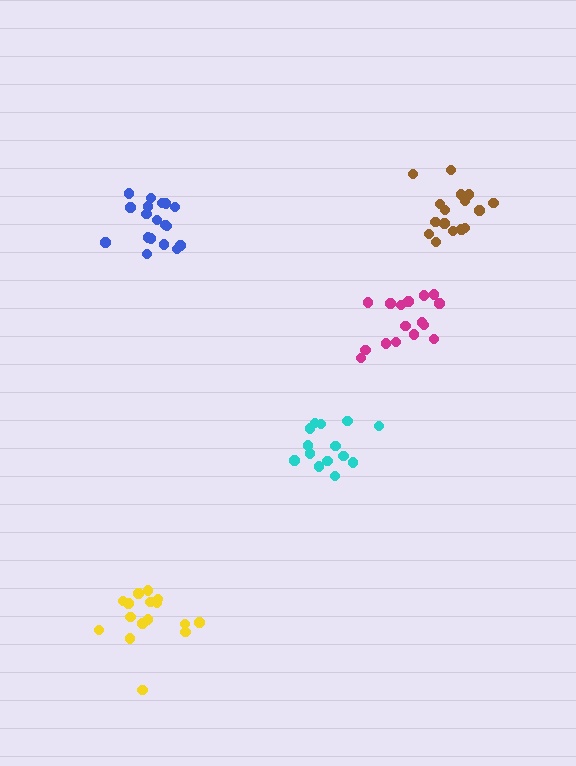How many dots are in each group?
Group 1: 16 dots, Group 2: 14 dots, Group 3: 18 dots, Group 4: 16 dots, Group 5: 16 dots (80 total).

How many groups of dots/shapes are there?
There are 5 groups.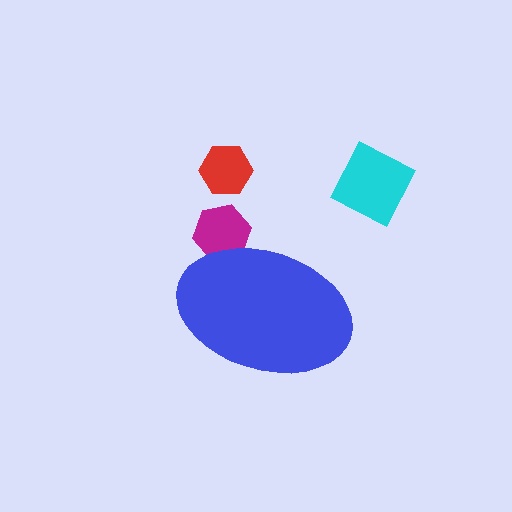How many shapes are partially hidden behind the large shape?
1 shape is partially hidden.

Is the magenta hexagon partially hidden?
Yes, the magenta hexagon is partially hidden behind the blue ellipse.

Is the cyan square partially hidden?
No, the cyan square is fully visible.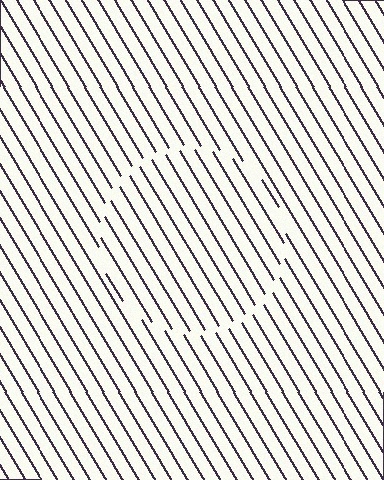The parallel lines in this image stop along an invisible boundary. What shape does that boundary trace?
An illusory circle. The interior of the shape contains the same grating, shifted by half a period — the contour is defined by the phase discontinuity where line-ends from the inner and outer gratings abut.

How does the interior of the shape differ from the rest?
The interior of the shape contains the same grating, shifted by half a period — the contour is defined by the phase discontinuity where line-ends from the inner and outer gratings abut.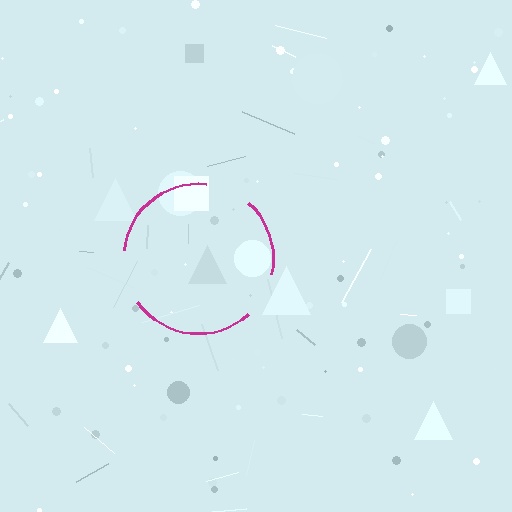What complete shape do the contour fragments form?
The contour fragments form a circle.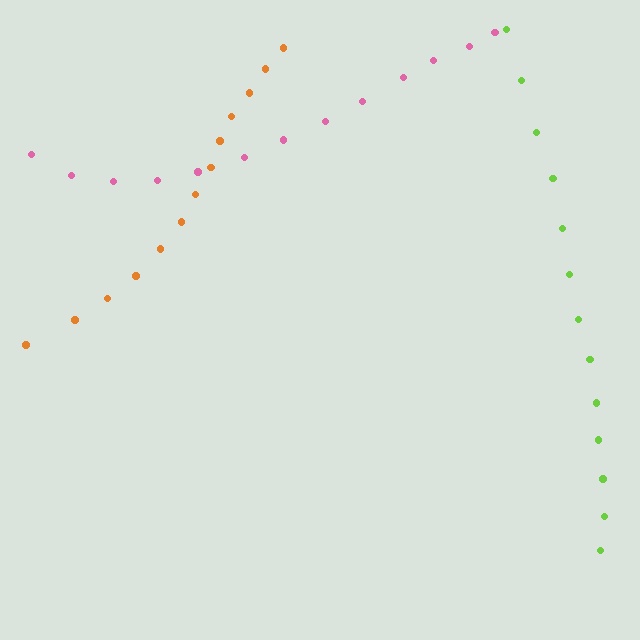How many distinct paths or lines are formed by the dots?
There are 3 distinct paths.